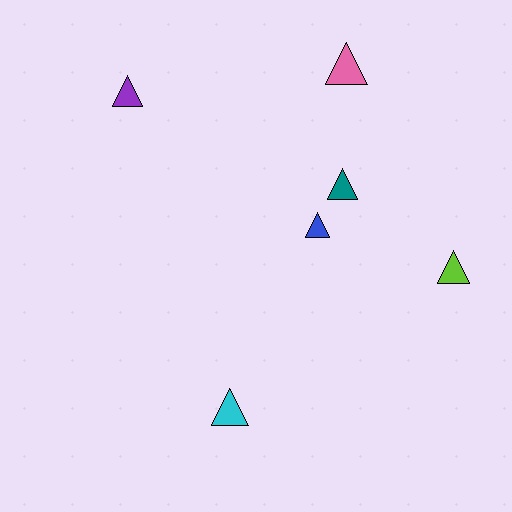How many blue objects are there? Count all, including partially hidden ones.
There is 1 blue object.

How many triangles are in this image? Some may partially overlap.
There are 6 triangles.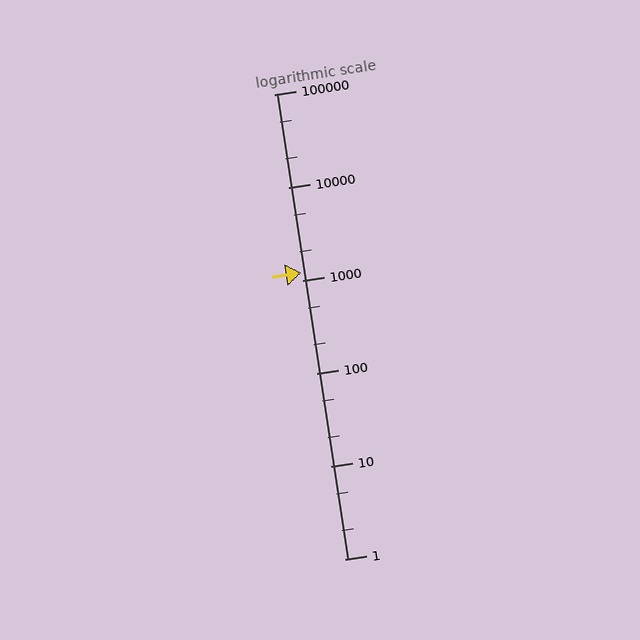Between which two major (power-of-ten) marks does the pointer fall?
The pointer is between 1000 and 10000.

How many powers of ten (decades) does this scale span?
The scale spans 5 decades, from 1 to 100000.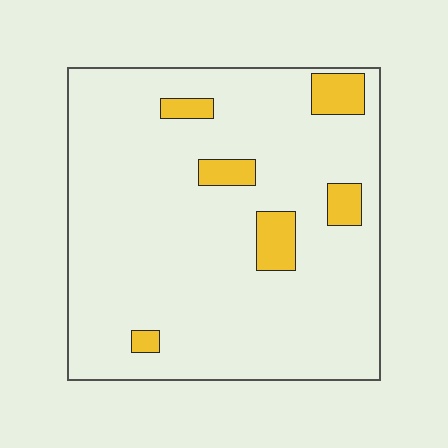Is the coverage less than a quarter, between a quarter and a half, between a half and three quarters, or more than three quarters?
Less than a quarter.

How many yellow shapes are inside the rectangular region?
6.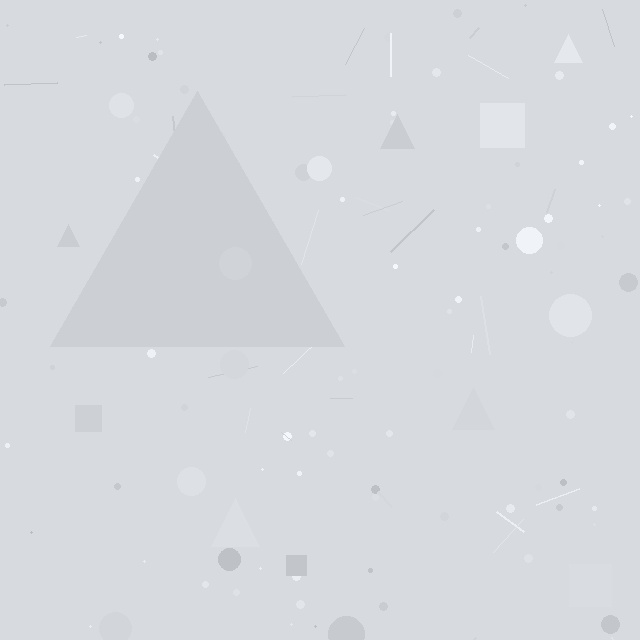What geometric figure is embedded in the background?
A triangle is embedded in the background.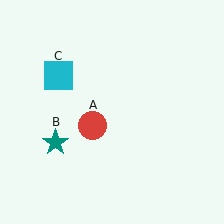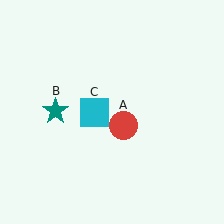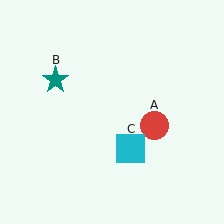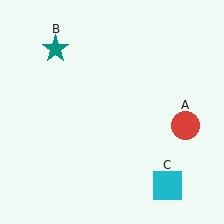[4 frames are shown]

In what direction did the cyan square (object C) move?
The cyan square (object C) moved down and to the right.